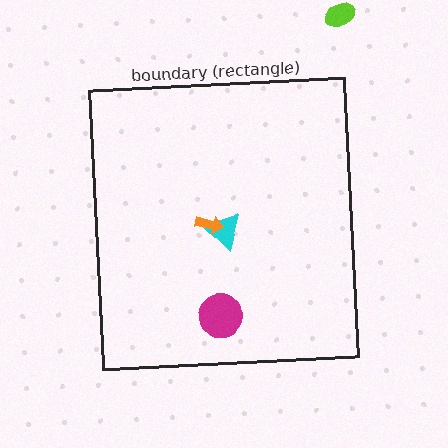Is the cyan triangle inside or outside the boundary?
Inside.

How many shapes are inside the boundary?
3 inside, 1 outside.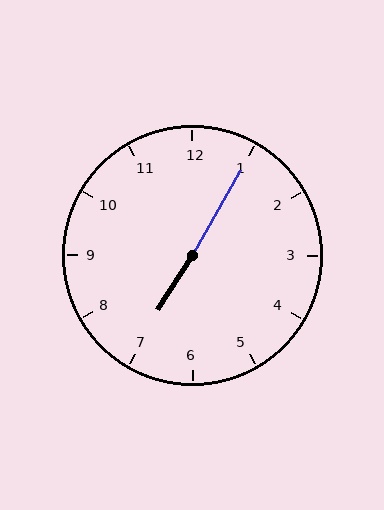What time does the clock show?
7:05.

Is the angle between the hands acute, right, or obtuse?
It is obtuse.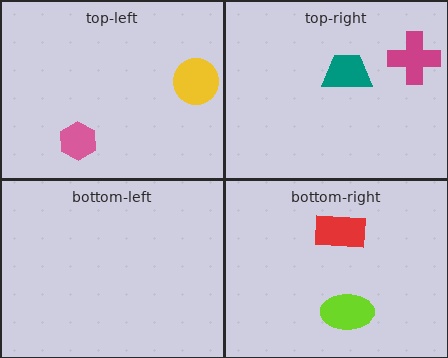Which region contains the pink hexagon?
The top-left region.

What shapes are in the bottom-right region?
The red rectangle, the lime ellipse.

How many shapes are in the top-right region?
2.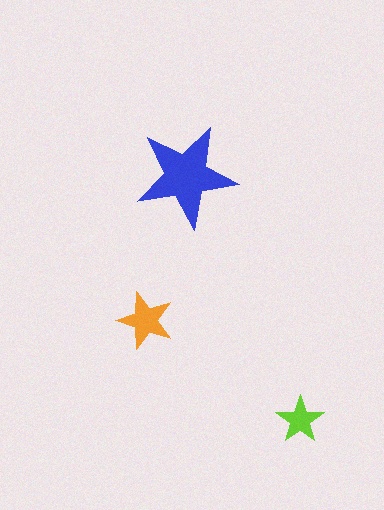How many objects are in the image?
There are 3 objects in the image.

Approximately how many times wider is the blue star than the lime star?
About 2 times wider.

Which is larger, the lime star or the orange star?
The orange one.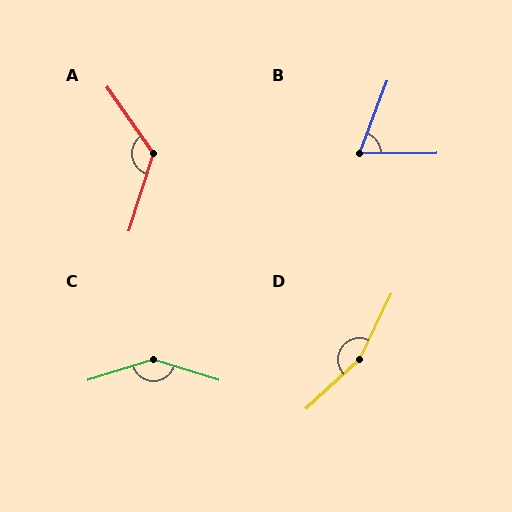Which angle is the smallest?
B, at approximately 69 degrees.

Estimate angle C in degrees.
Approximately 145 degrees.